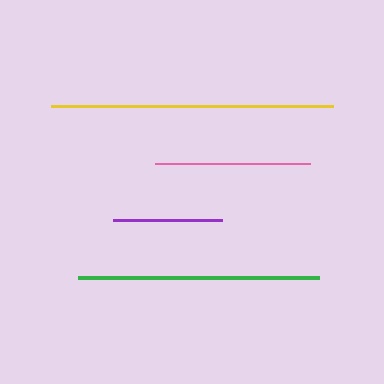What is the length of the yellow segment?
The yellow segment is approximately 282 pixels long.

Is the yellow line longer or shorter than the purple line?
The yellow line is longer than the purple line.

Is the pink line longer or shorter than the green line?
The green line is longer than the pink line.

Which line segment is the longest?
The yellow line is the longest at approximately 282 pixels.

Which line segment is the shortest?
The purple line is the shortest at approximately 110 pixels.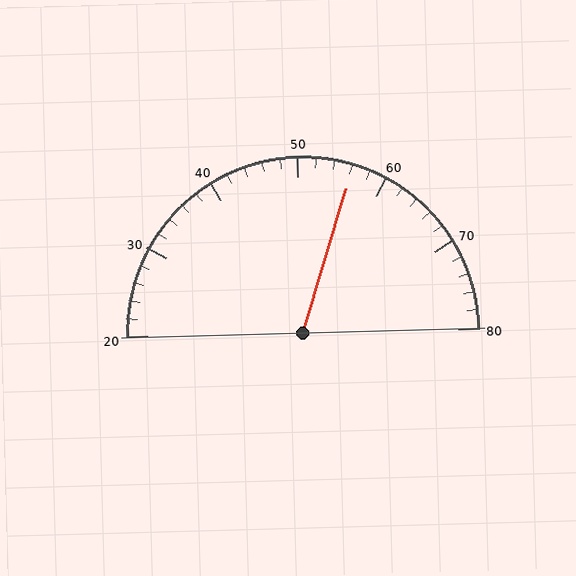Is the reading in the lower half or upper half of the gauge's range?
The reading is in the upper half of the range (20 to 80).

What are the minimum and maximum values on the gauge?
The gauge ranges from 20 to 80.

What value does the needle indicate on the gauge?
The needle indicates approximately 56.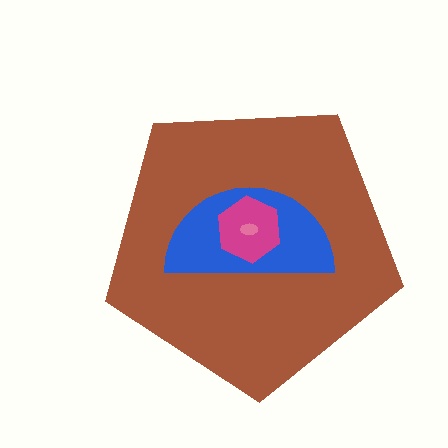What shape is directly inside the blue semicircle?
The magenta hexagon.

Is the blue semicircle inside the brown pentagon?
Yes.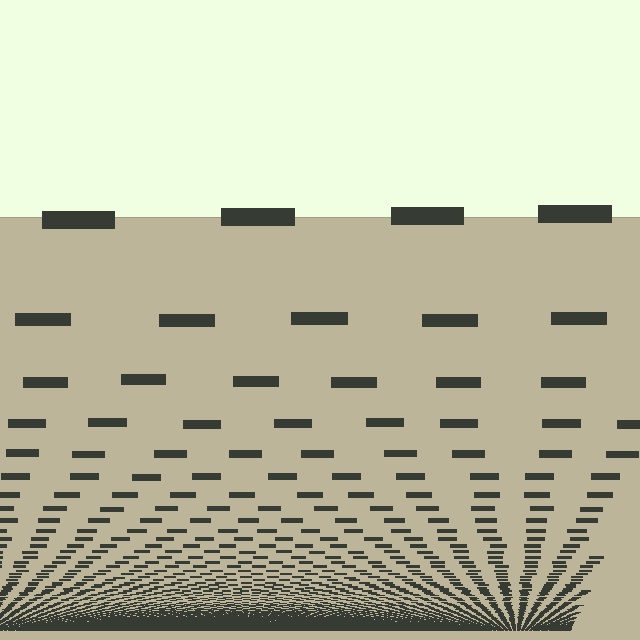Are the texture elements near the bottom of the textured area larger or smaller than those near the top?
Smaller. The gradient is inverted — elements near the bottom are smaller and denser.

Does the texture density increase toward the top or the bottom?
Density increases toward the bottom.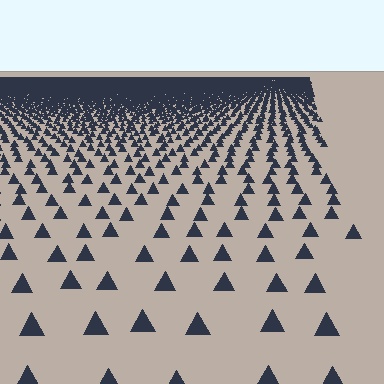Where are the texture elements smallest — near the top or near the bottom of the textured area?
Near the top.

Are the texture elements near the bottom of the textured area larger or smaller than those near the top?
Larger. Near the bottom, elements are closer to the viewer and appear at a bigger on-screen size.